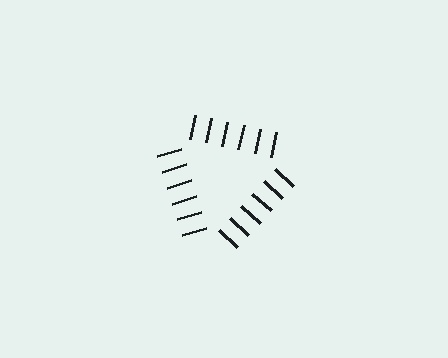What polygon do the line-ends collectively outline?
An illusory triangle — the line segments terminate on its edges but no continuous stroke is drawn.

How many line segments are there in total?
18 — 6 along each of the 3 edges.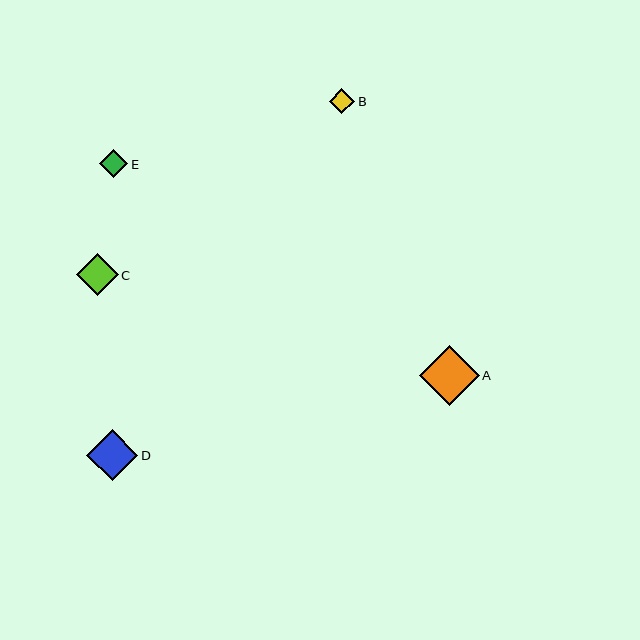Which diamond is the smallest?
Diamond B is the smallest with a size of approximately 26 pixels.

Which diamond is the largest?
Diamond A is the largest with a size of approximately 60 pixels.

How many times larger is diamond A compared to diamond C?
Diamond A is approximately 1.4 times the size of diamond C.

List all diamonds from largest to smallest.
From largest to smallest: A, D, C, E, B.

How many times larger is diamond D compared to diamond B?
Diamond D is approximately 2.0 times the size of diamond B.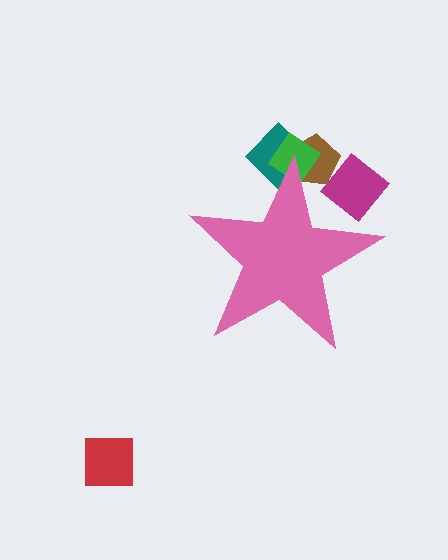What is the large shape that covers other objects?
A pink star.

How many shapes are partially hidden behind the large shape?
4 shapes are partially hidden.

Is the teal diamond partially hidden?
Yes, the teal diamond is partially hidden behind the pink star.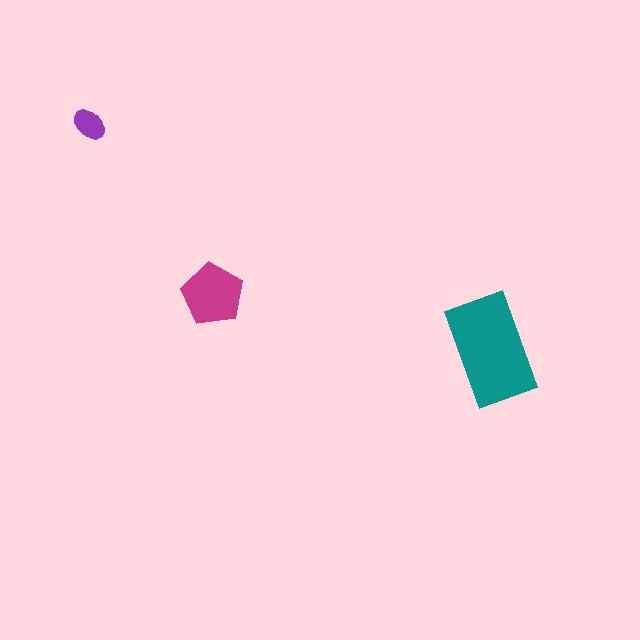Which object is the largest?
The teal rectangle.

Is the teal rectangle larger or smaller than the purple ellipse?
Larger.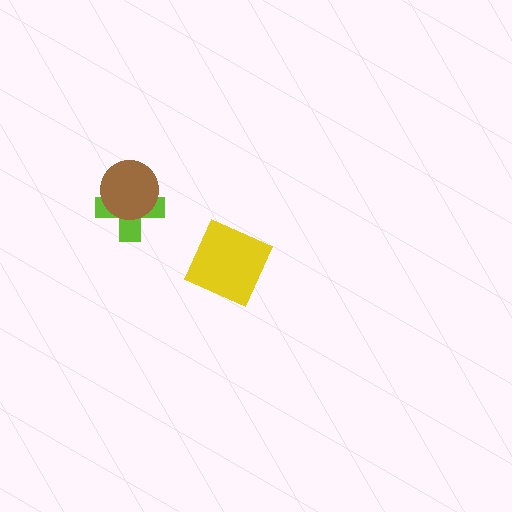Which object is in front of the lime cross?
The brown circle is in front of the lime cross.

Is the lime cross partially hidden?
Yes, it is partially covered by another shape.